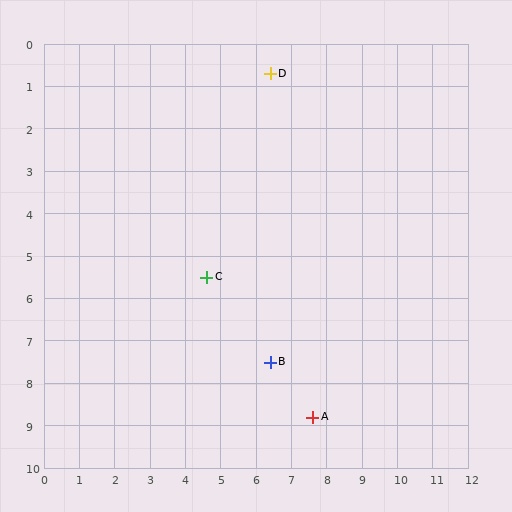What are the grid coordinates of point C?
Point C is at approximately (4.6, 5.5).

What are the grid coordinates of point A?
Point A is at approximately (7.6, 8.8).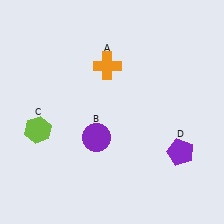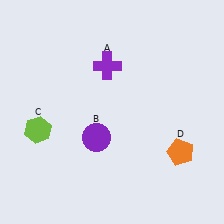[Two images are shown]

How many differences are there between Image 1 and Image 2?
There are 2 differences between the two images.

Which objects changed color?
A changed from orange to purple. D changed from purple to orange.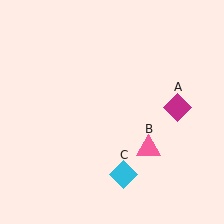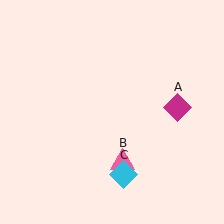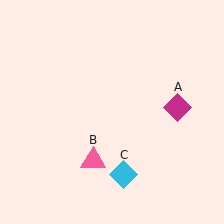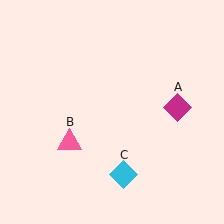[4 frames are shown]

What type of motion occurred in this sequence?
The pink triangle (object B) rotated clockwise around the center of the scene.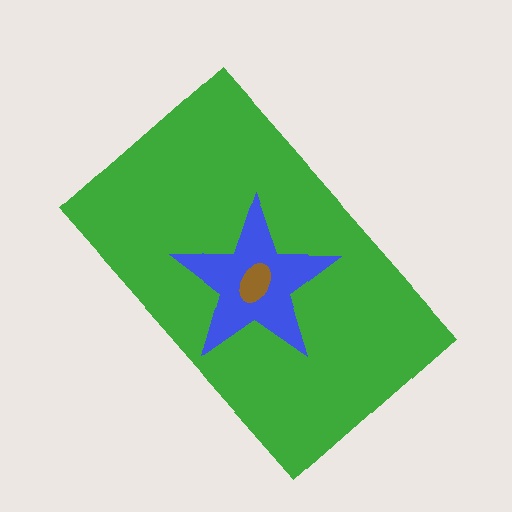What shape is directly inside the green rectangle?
The blue star.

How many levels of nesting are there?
3.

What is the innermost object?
The brown ellipse.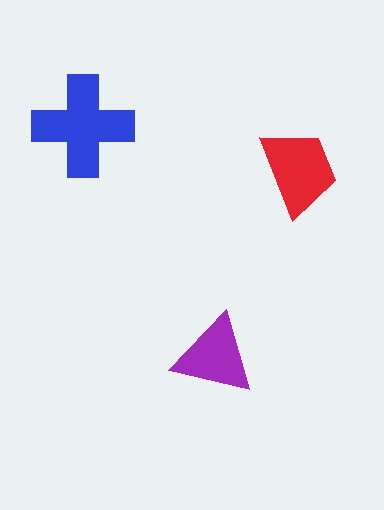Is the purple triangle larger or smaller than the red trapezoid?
Smaller.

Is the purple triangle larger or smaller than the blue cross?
Smaller.